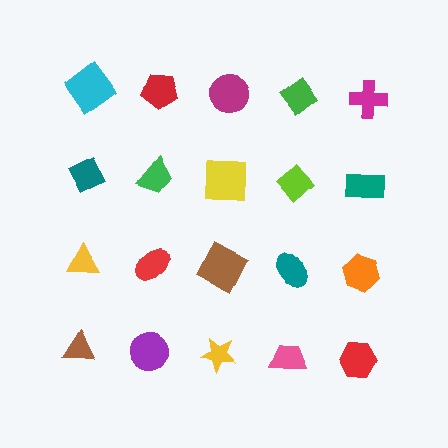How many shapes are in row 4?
5 shapes.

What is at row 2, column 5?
A teal rectangle.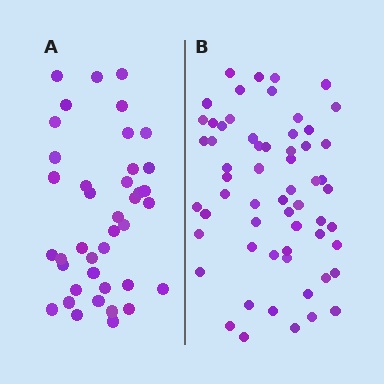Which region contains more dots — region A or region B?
Region B (the right region) has more dots.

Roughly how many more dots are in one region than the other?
Region B has approximately 20 more dots than region A.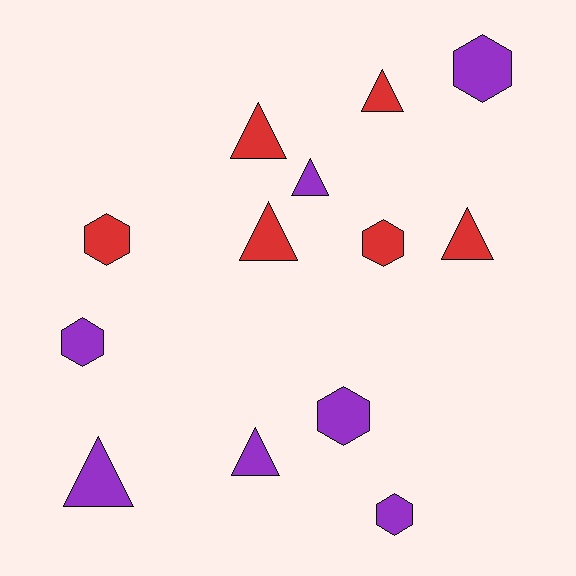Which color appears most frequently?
Purple, with 7 objects.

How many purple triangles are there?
There are 3 purple triangles.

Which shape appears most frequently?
Triangle, with 7 objects.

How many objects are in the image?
There are 13 objects.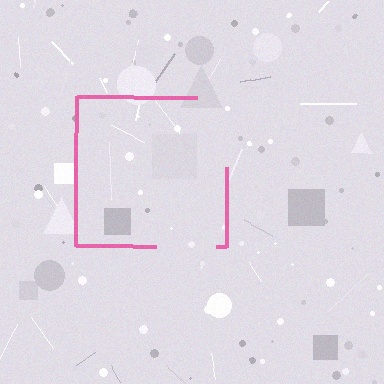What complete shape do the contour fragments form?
The contour fragments form a square.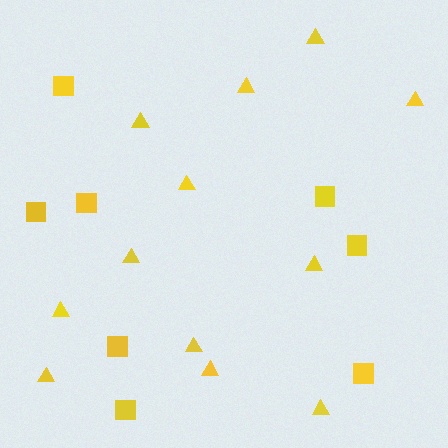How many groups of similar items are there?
There are 2 groups: one group of triangles (12) and one group of squares (8).